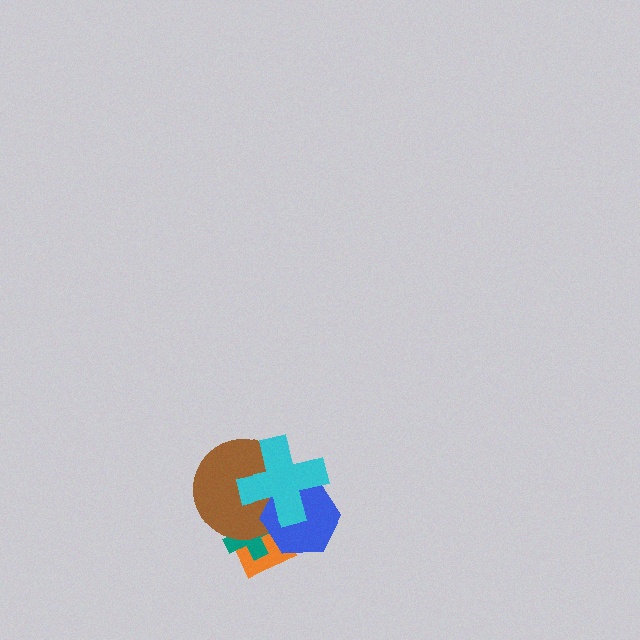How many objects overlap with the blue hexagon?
4 objects overlap with the blue hexagon.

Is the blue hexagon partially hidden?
Yes, it is partially covered by another shape.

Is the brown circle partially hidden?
Yes, it is partially covered by another shape.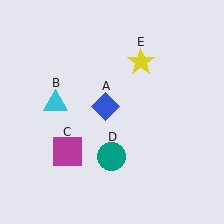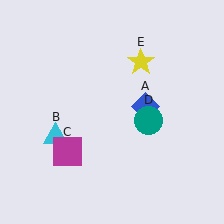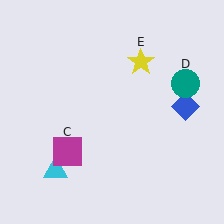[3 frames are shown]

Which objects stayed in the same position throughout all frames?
Magenta square (object C) and yellow star (object E) remained stationary.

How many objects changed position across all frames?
3 objects changed position: blue diamond (object A), cyan triangle (object B), teal circle (object D).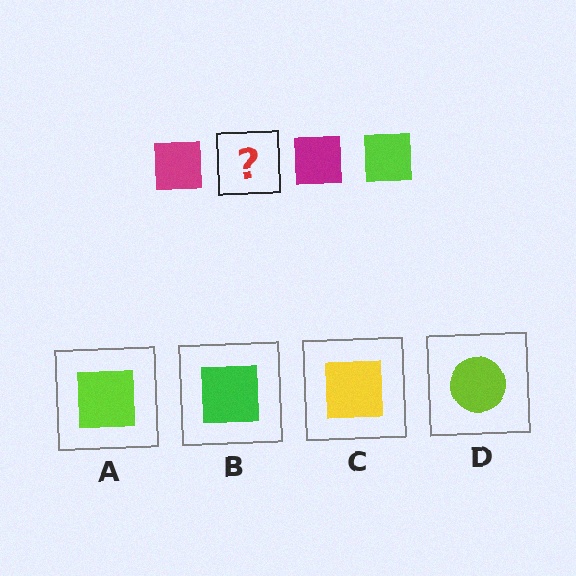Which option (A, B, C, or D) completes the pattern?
A.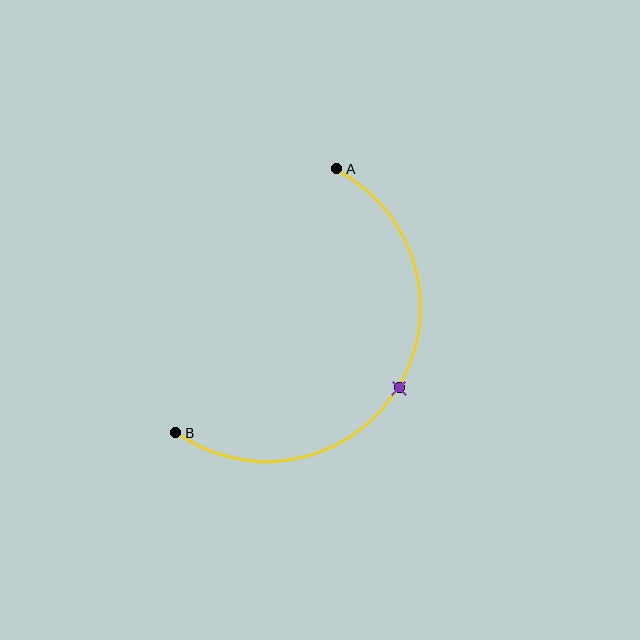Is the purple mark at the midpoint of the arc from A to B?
Yes. The purple mark lies on the arc at equal arc-length from both A and B — it is the arc midpoint.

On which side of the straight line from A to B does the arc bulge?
The arc bulges to the right of the straight line connecting A and B.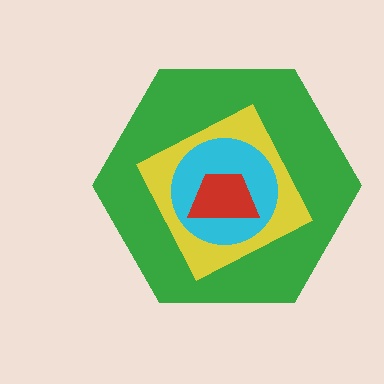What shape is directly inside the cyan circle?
The red trapezoid.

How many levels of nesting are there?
4.